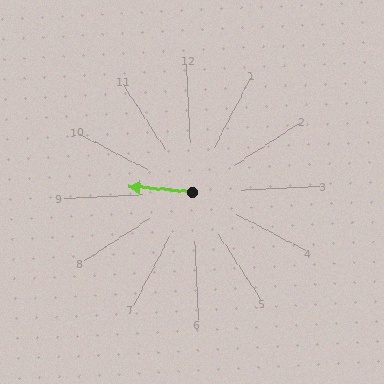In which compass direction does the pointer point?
West.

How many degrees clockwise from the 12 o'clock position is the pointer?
Approximately 278 degrees.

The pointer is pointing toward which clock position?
Roughly 9 o'clock.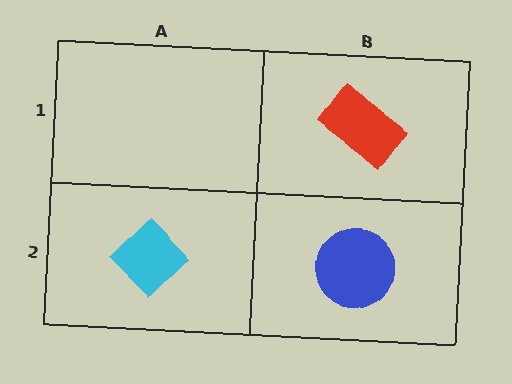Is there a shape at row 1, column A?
No, that cell is empty.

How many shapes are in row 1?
1 shape.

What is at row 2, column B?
A blue circle.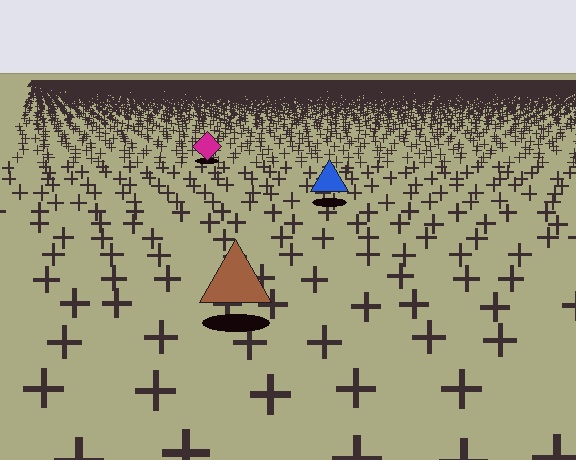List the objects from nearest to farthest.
From nearest to farthest: the brown triangle, the blue triangle, the magenta diamond.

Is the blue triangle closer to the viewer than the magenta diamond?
Yes. The blue triangle is closer — you can tell from the texture gradient: the ground texture is coarser near it.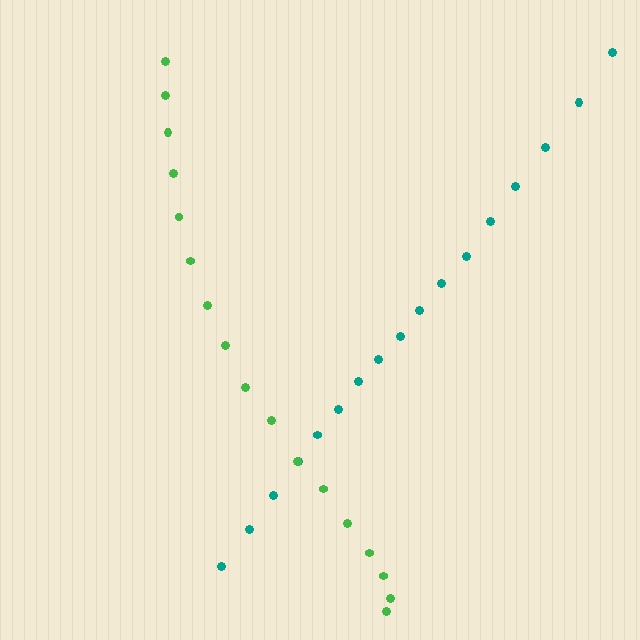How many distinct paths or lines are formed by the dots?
There are 2 distinct paths.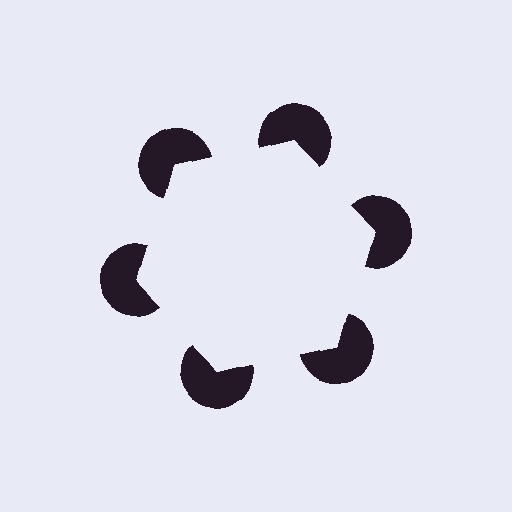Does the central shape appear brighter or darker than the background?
It typically appears slightly brighter than the background, even though no actual brightness change is drawn.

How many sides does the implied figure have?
6 sides.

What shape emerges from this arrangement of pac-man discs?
An illusory hexagon — its edges are inferred from the aligned wedge cuts in the pac-man discs, not physically drawn.